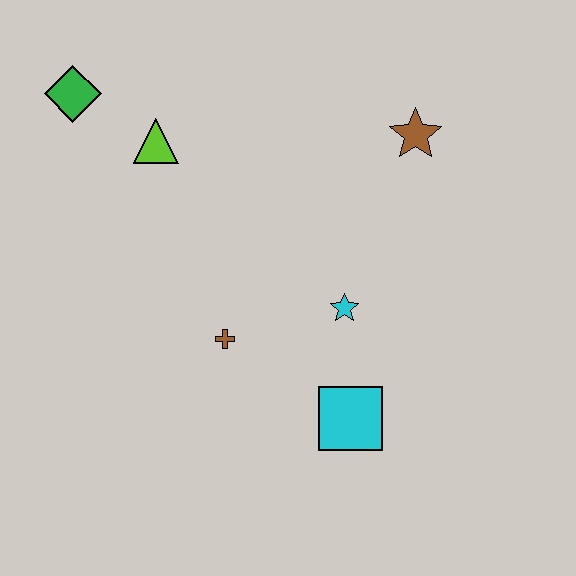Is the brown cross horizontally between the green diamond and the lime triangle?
No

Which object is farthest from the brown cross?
The green diamond is farthest from the brown cross.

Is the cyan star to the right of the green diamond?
Yes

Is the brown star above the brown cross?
Yes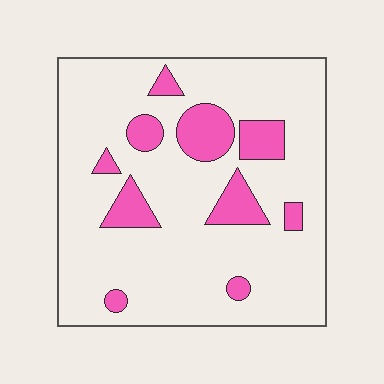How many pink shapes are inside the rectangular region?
10.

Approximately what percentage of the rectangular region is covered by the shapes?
Approximately 15%.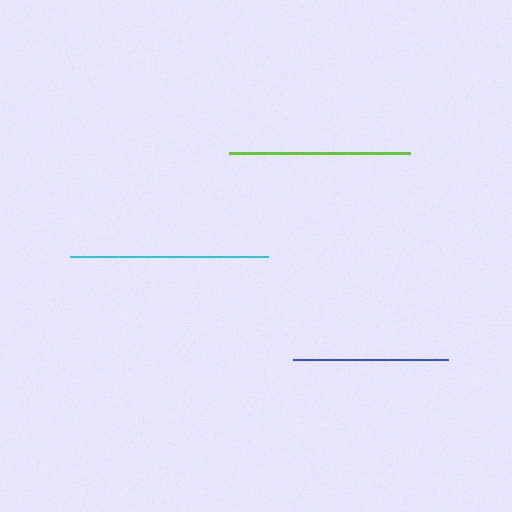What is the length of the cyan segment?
The cyan segment is approximately 198 pixels long.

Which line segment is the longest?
The cyan line is the longest at approximately 198 pixels.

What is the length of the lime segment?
The lime segment is approximately 182 pixels long.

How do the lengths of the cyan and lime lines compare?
The cyan and lime lines are approximately the same length.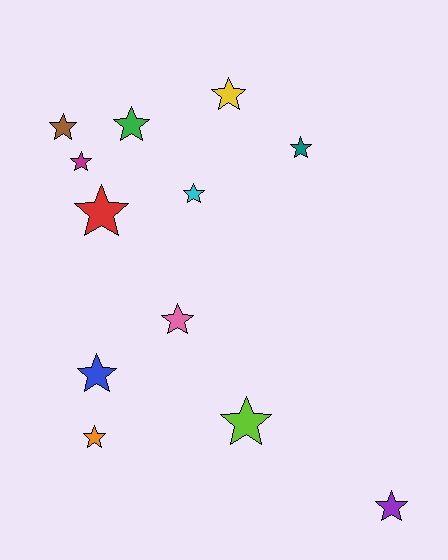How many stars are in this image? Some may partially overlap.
There are 12 stars.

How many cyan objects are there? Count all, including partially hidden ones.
There is 1 cyan object.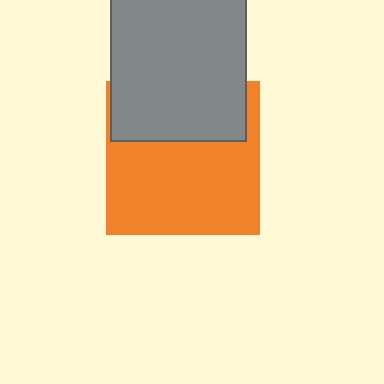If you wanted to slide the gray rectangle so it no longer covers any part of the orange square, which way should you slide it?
Slide it up — that is the most direct way to separate the two shapes.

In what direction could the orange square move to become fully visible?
The orange square could move down. That would shift it out from behind the gray rectangle entirely.